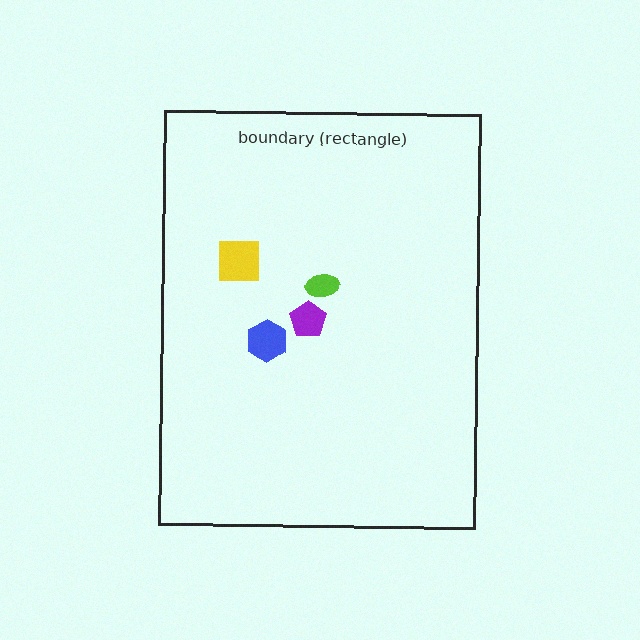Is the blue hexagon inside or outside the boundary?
Inside.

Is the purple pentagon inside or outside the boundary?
Inside.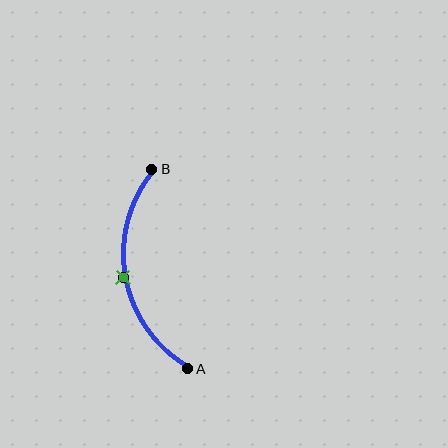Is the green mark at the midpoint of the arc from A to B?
Yes. The green mark lies on the arc at equal arc-length from both A and B — it is the arc midpoint.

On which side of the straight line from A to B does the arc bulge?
The arc bulges to the left of the straight line connecting A and B.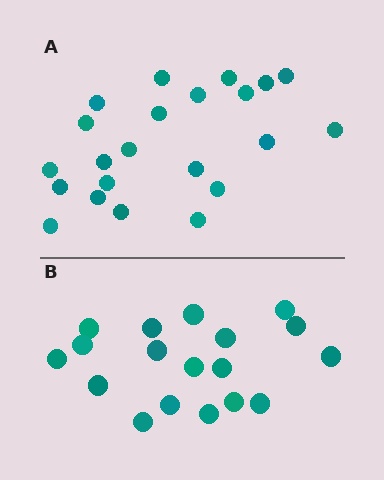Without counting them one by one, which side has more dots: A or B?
Region A (the top region) has more dots.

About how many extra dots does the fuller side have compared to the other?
Region A has about 4 more dots than region B.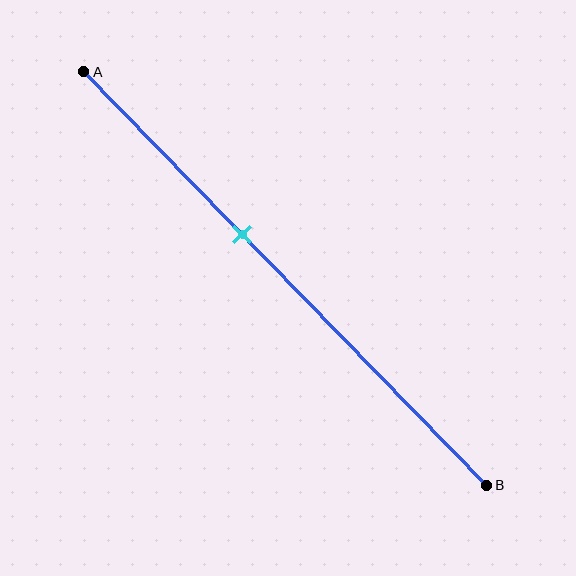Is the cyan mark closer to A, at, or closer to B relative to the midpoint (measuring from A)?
The cyan mark is closer to point A than the midpoint of segment AB.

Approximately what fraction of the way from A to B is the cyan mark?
The cyan mark is approximately 40% of the way from A to B.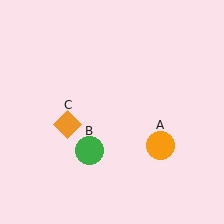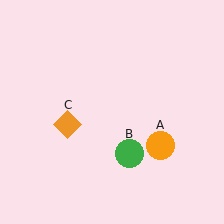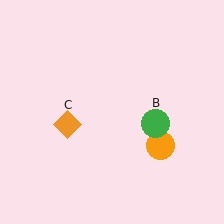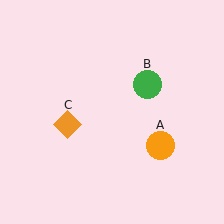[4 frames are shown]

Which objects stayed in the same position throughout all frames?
Orange circle (object A) and orange diamond (object C) remained stationary.